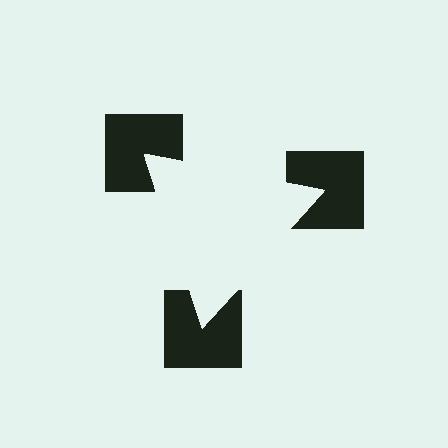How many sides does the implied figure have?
3 sides.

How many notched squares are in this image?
There are 3 — one at each vertex of the illusory triangle.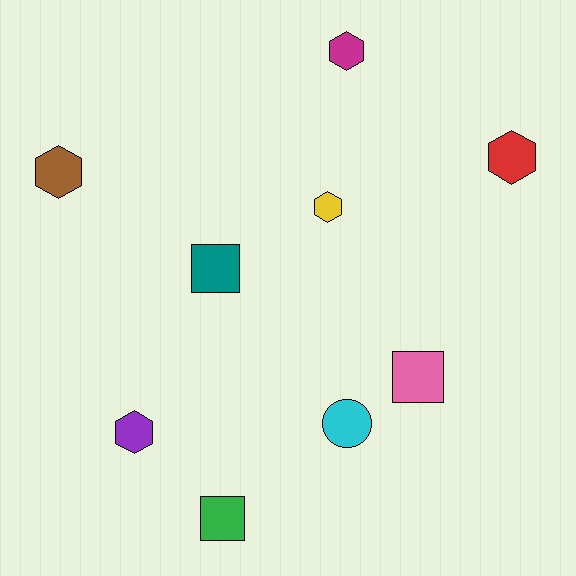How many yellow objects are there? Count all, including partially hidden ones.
There is 1 yellow object.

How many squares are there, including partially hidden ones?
There are 3 squares.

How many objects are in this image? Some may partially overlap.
There are 9 objects.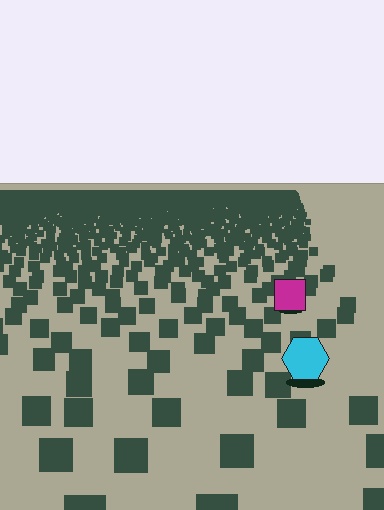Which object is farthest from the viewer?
The magenta square is farthest from the viewer. It appears smaller and the ground texture around it is denser.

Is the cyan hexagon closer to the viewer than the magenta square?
Yes. The cyan hexagon is closer — you can tell from the texture gradient: the ground texture is coarser near it.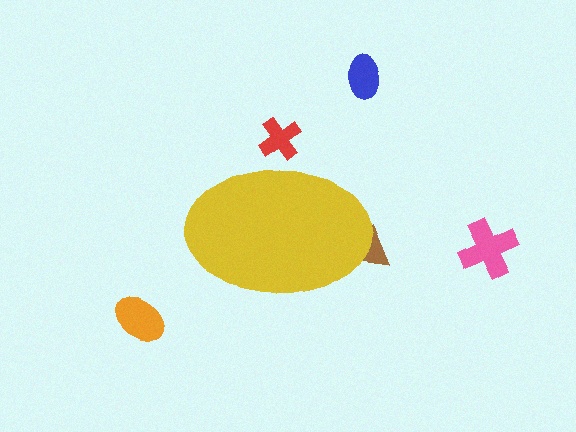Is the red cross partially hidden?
Yes, the red cross is partially hidden behind the yellow ellipse.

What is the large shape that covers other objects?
A yellow ellipse.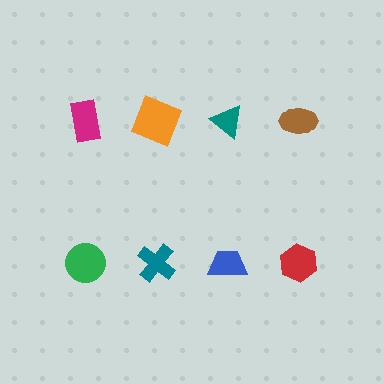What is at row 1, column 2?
An orange square.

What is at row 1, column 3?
A teal triangle.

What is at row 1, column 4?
A brown ellipse.